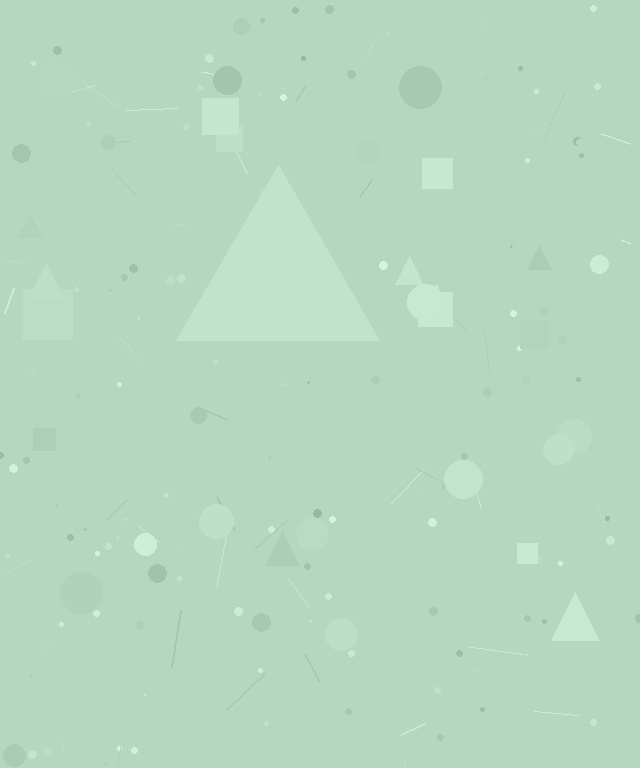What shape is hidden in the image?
A triangle is hidden in the image.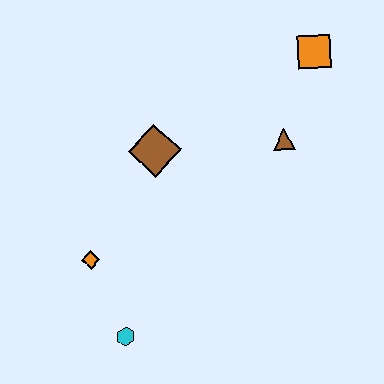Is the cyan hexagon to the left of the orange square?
Yes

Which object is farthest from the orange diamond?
The orange square is farthest from the orange diamond.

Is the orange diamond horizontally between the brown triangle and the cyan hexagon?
No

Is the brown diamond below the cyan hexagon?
No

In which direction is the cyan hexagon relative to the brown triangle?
The cyan hexagon is below the brown triangle.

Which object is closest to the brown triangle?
The orange square is closest to the brown triangle.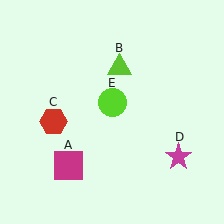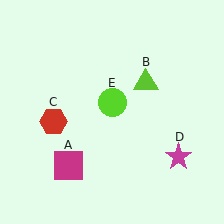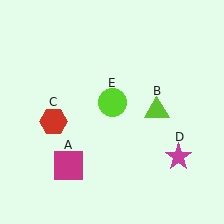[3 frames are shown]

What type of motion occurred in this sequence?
The lime triangle (object B) rotated clockwise around the center of the scene.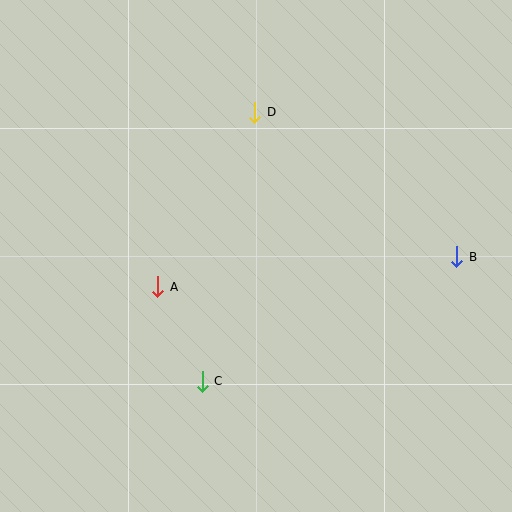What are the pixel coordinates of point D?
Point D is at (255, 112).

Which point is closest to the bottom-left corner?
Point C is closest to the bottom-left corner.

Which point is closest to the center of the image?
Point A at (158, 287) is closest to the center.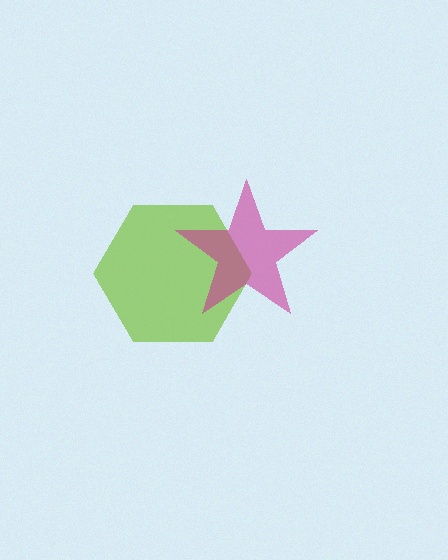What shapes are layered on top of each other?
The layered shapes are: a lime hexagon, a magenta star.